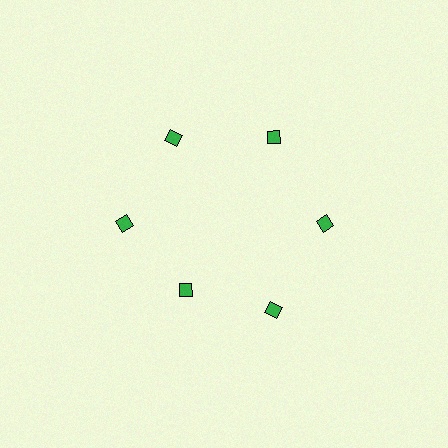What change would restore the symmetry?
The symmetry would be restored by moving it outward, back onto the ring so that all 6 diamonds sit at equal angles and equal distance from the center.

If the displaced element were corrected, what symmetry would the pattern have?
It would have 6-fold rotational symmetry — the pattern would map onto itself every 60 degrees.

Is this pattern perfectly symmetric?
No. The 6 green diamonds are arranged in a ring, but one element near the 7 o'clock position is pulled inward toward the center, breaking the 6-fold rotational symmetry.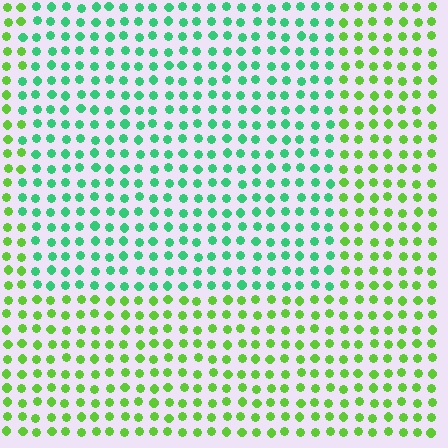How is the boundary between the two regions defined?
The boundary is defined purely by a slight shift in hue (about 44 degrees). Spacing, size, and orientation are identical on both sides.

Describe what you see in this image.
The image is filled with small lime elements in a uniform arrangement. A rectangle-shaped region is visible where the elements are tinted to a slightly different hue, forming a subtle color boundary.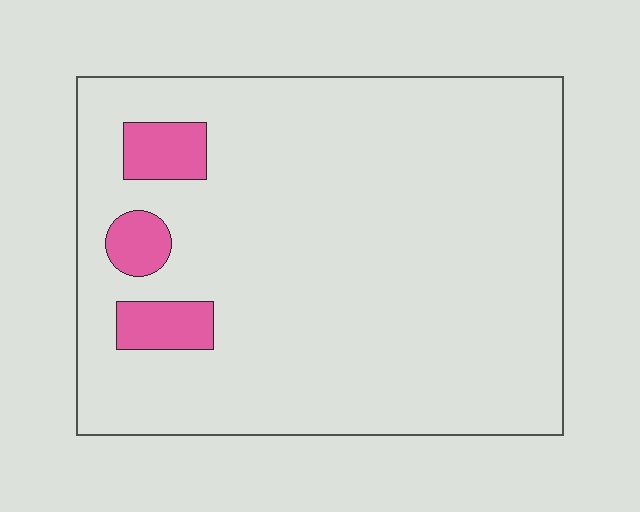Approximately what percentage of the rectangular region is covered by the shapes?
Approximately 10%.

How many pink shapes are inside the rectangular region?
3.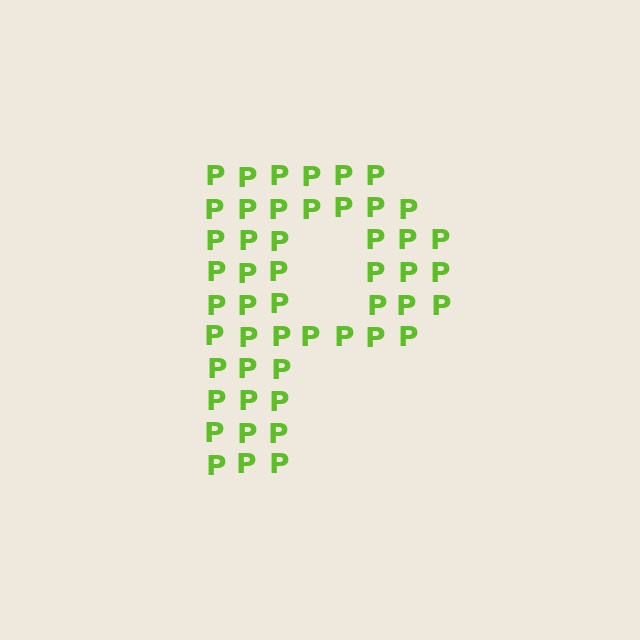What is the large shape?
The large shape is the letter P.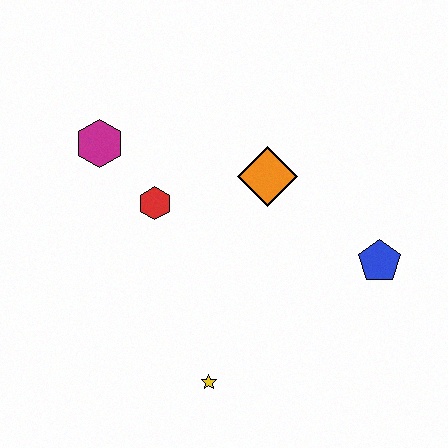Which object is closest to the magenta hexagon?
The red hexagon is closest to the magenta hexagon.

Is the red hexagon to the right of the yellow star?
No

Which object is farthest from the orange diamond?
The yellow star is farthest from the orange diamond.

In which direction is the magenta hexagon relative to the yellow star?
The magenta hexagon is above the yellow star.